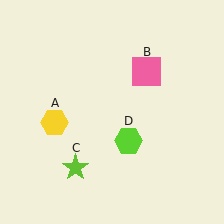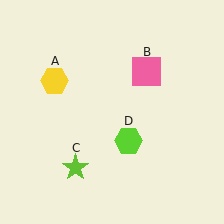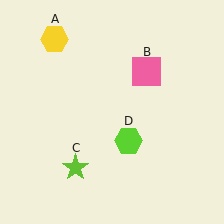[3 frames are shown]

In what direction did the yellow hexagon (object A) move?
The yellow hexagon (object A) moved up.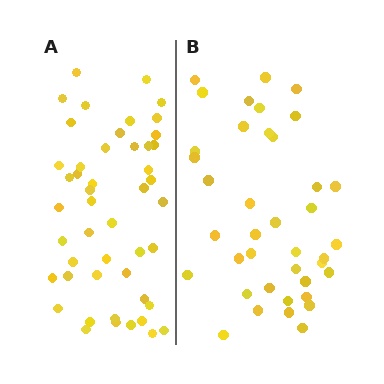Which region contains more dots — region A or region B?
Region A (the left region) has more dots.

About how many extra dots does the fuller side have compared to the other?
Region A has roughly 8 or so more dots than region B.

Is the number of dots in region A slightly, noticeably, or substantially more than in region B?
Region A has only slightly more — the two regions are fairly close. The ratio is roughly 1.2 to 1.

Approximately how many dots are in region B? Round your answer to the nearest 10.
About 40 dots. (The exact count is 39, which rounds to 40.)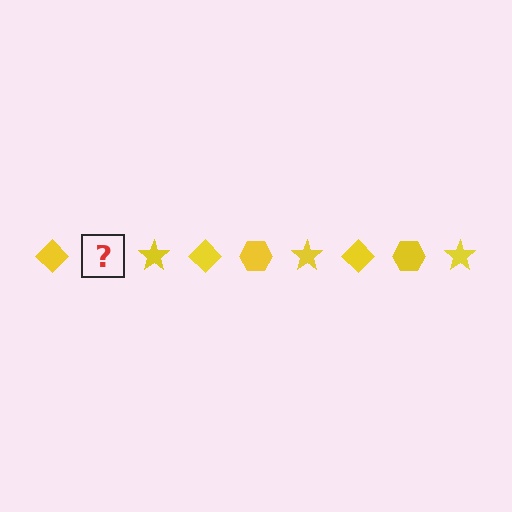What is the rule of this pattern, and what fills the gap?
The rule is that the pattern cycles through diamond, hexagon, star shapes in yellow. The gap should be filled with a yellow hexagon.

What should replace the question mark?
The question mark should be replaced with a yellow hexagon.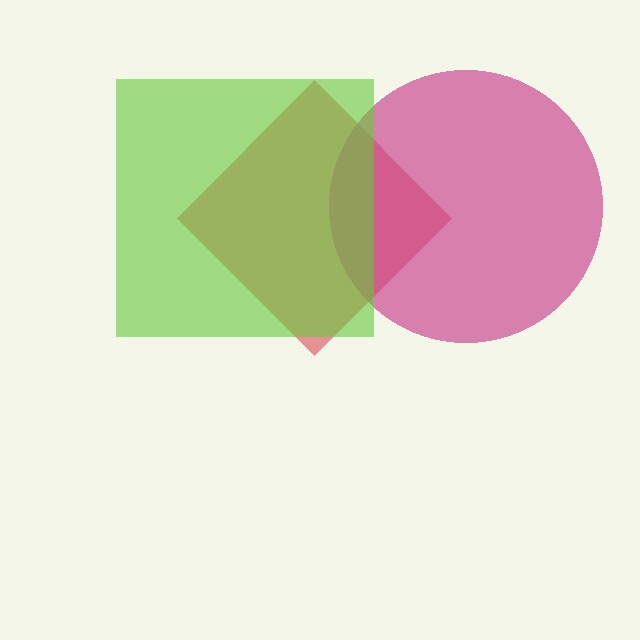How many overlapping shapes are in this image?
There are 3 overlapping shapes in the image.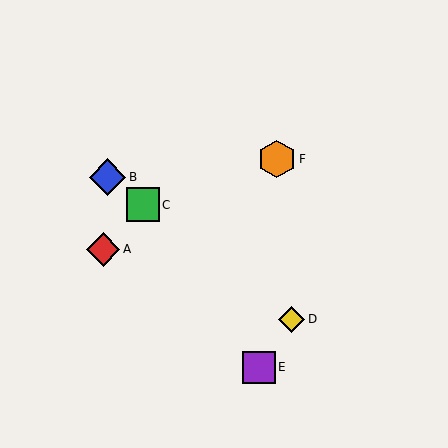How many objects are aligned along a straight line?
3 objects (B, C, D) are aligned along a straight line.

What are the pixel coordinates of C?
Object C is at (143, 205).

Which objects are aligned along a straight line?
Objects B, C, D are aligned along a straight line.